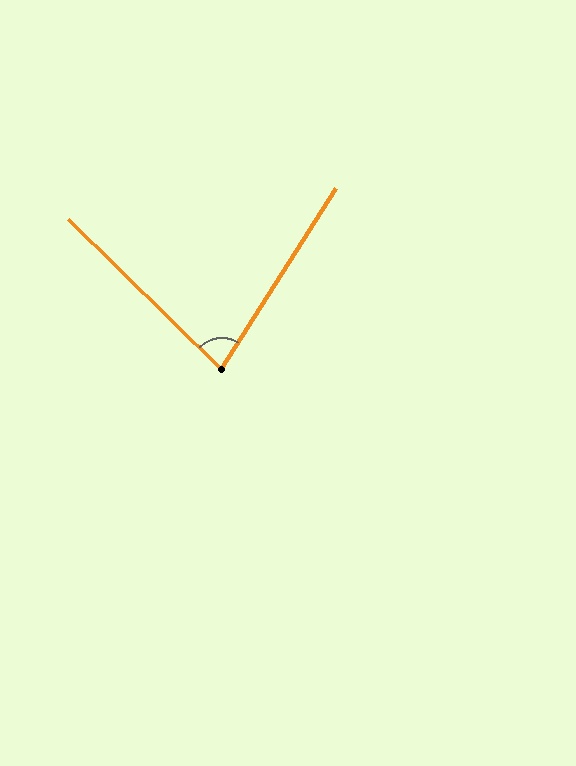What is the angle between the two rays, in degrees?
Approximately 78 degrees.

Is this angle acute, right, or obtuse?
It is acute.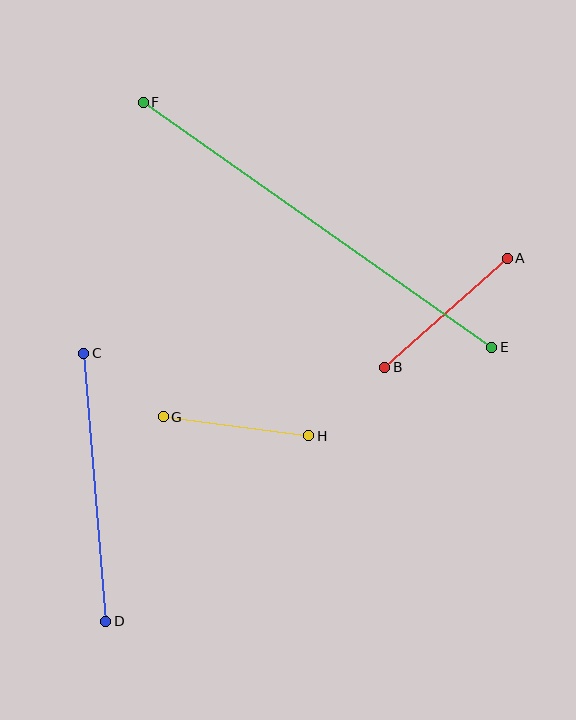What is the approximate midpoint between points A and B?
The midpoint is at approximately (446, 313) pixels.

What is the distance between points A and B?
The distance is approximately 164 pixels.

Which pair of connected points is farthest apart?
Points E and F are farthest apart.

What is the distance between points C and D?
The distance is approximately 269 pixels.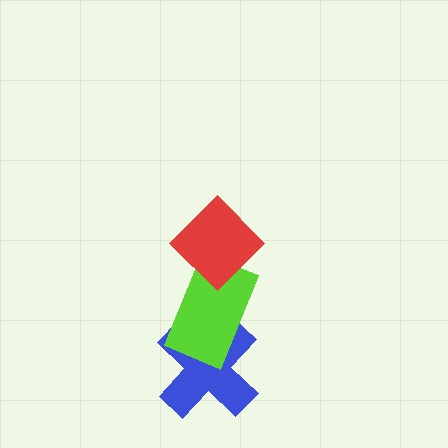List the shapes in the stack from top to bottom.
From top to bottom: the red diamond, the lime rectangle, the blue cross.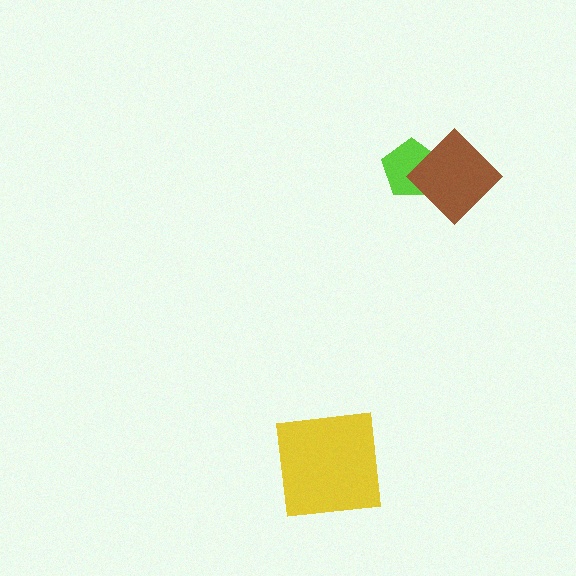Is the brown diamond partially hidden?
No, no other shape covers it.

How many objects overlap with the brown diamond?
1 object overlaps with the brown diamond.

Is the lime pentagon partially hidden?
Yes, it is partially covered by another shape.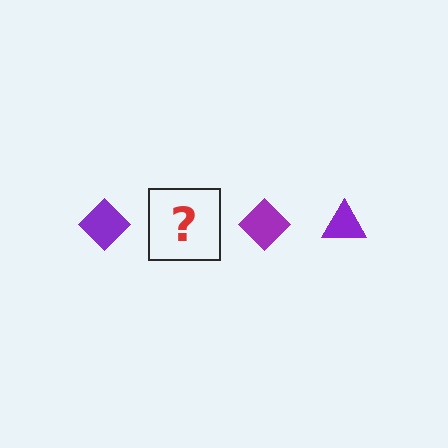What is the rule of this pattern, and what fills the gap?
The rule is that the pattern cycles through diamond, triangle shapes in purple. The gap should be filled with a purple triangle.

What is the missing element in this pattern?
The missing element is a purple triangle.